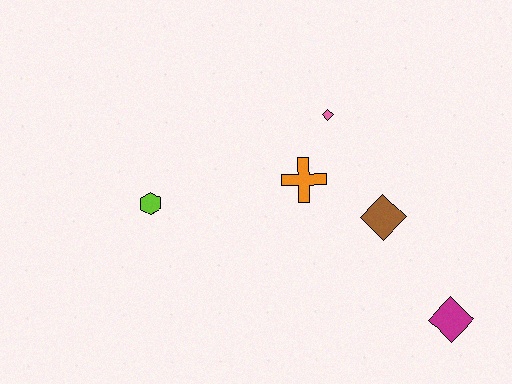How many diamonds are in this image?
There are 3 diamonds.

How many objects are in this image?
There are 5 objects.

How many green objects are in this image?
There are no green objects.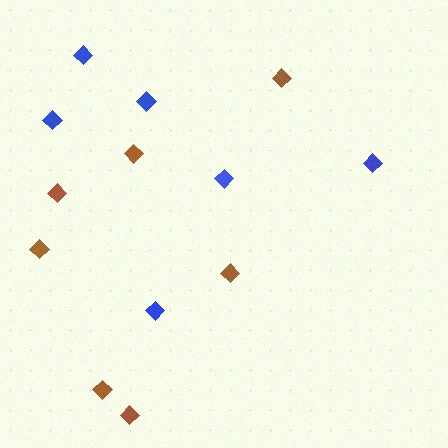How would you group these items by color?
There are 2 groups: one group of brown diamonds (7) and one group of blue diamonds (6).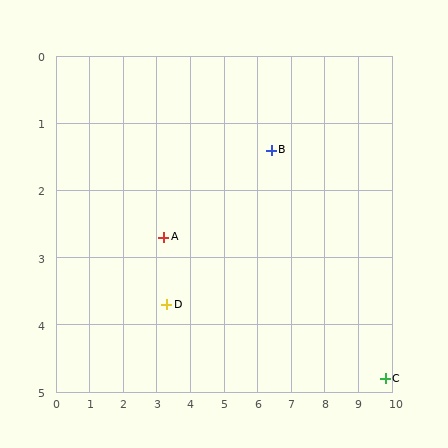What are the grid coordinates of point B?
Point B is at approximately (6.4, 1.4).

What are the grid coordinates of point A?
Point A is at approximately (3.2, 2.7).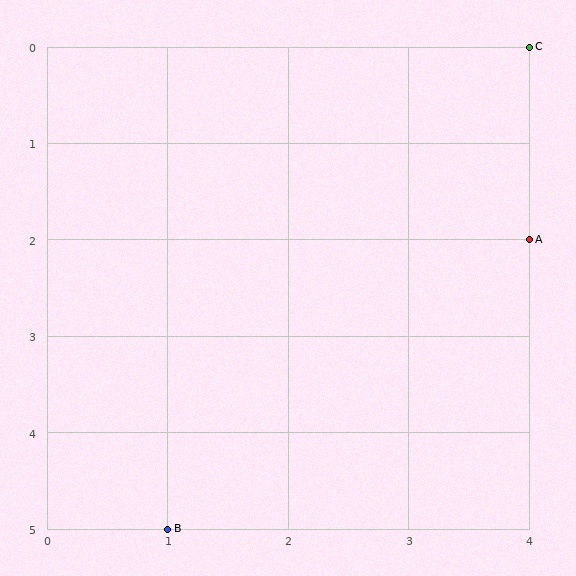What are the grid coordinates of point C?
Point C is at grid coordinates (4, 0).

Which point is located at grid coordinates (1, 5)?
Point B is at (1, 5).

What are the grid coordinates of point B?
Point B is at grid coordinates (1, 5).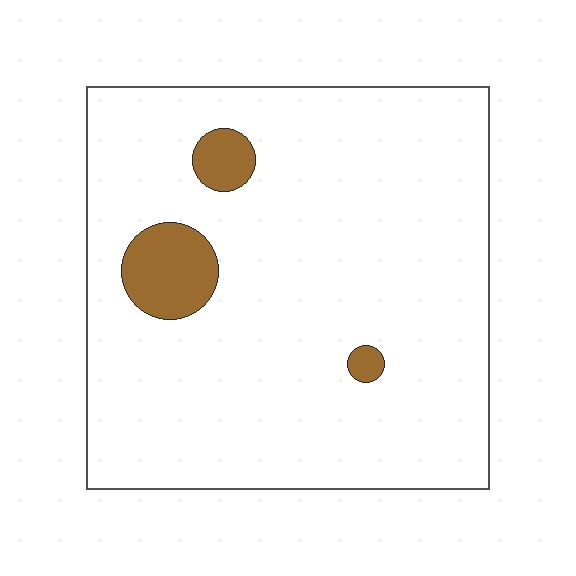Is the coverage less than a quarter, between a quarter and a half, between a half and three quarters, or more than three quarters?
Less than a quarter.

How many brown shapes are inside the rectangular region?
3.